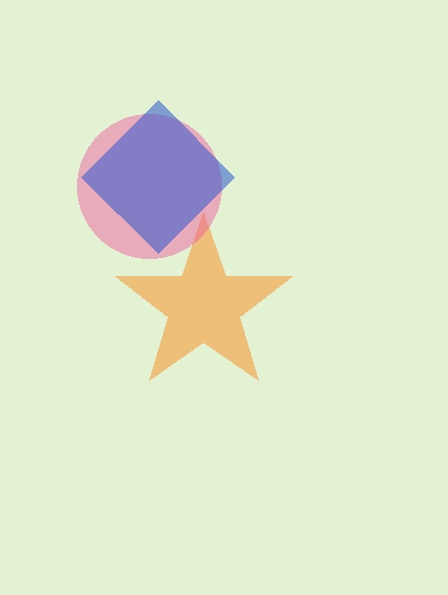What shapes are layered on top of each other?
The layered shapes are: an orange star, a pink circle, a blue diamond.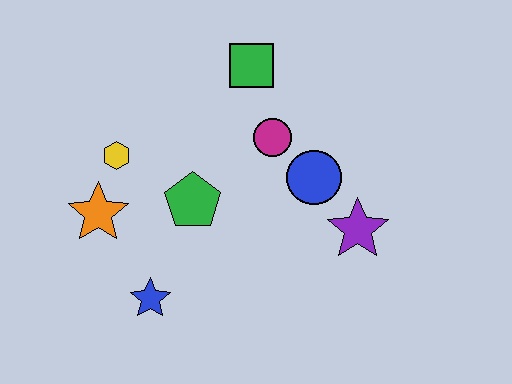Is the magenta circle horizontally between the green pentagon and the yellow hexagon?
No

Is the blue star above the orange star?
No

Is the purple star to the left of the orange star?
No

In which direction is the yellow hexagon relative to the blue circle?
The yellow hexagon is to the left of the blue circle.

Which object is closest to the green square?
The magenta circle is closest to the green square.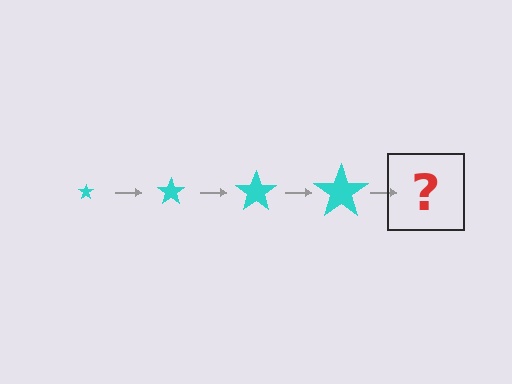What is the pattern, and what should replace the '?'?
The pattern is that the star gets progressively larger each step. The '?' should be a cyan star, larger than the previous one.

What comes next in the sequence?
The next element should be a cyan star, larger than the previous one.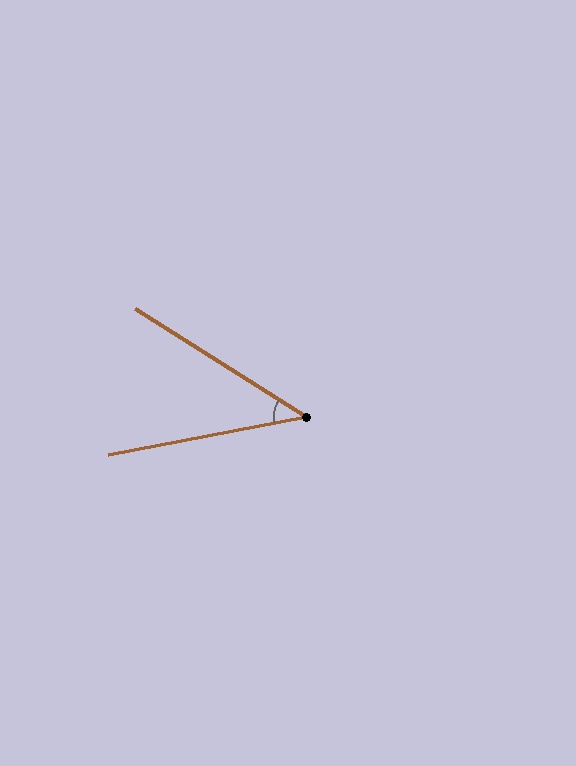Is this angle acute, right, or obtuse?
It is acute.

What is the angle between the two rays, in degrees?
Approximately 43 degrees.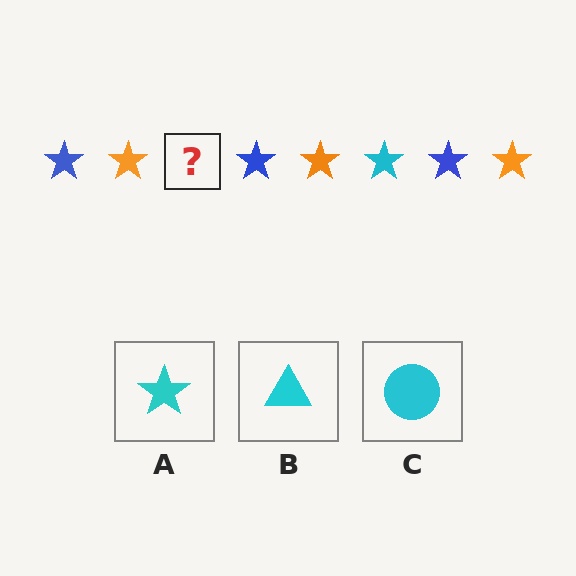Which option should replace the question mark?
Option A.